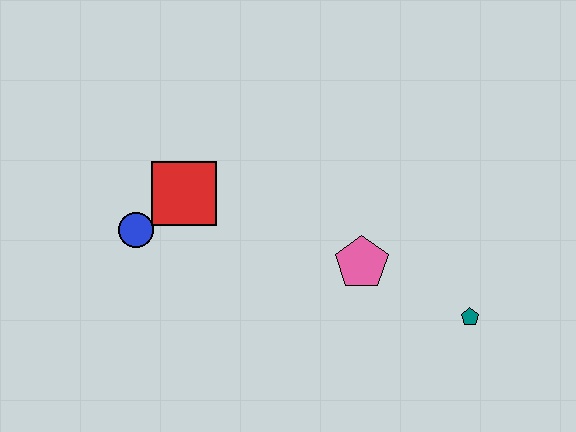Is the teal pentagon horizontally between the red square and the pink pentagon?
No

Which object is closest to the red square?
The blue circle is closest to the red square.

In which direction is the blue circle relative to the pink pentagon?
The blue circle is to the left of the pink pentagon.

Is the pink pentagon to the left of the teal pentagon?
Yes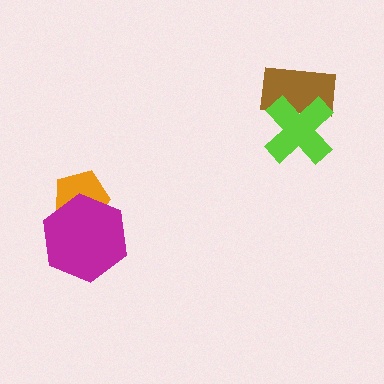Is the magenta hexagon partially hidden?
No, no other shape covers it.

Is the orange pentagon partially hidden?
Yes, it is partially covered by another shape.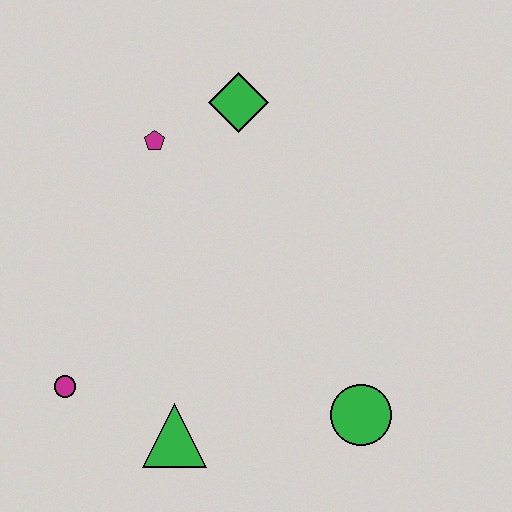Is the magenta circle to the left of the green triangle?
Yes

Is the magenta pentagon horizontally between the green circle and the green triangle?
No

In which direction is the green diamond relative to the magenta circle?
The green diamond is above the magenta circle.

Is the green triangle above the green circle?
No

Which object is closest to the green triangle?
The magenta circle is closest to the green triangle.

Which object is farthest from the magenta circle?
The green diamond is farthest from the magenta circle.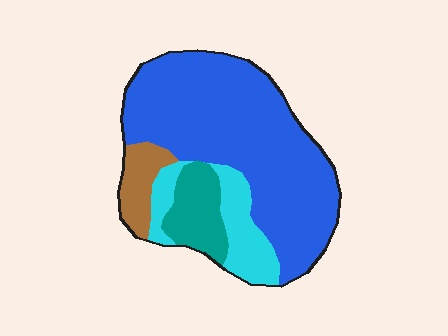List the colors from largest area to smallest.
From largest to smallest: blue, cyan, teal, brown.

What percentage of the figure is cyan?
Cyan covers roughly 15% of the figure.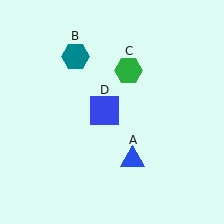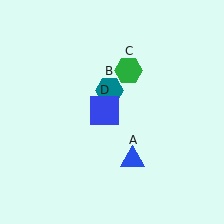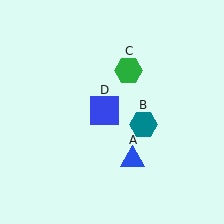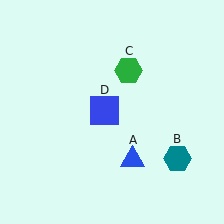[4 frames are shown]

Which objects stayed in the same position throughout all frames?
Blue triangle (object A) and green hexagon (object C) and blue square (object D) remained stationary.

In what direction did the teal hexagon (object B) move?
The teal hexagon (object B) moved down and to the right.